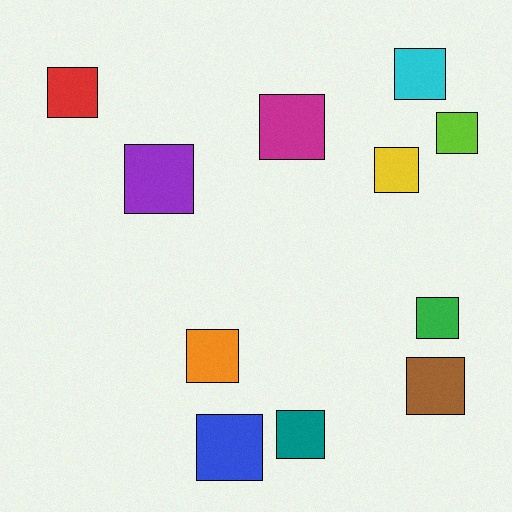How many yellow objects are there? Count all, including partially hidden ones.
There is 1 yellow object.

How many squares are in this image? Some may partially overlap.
There are 11 squares.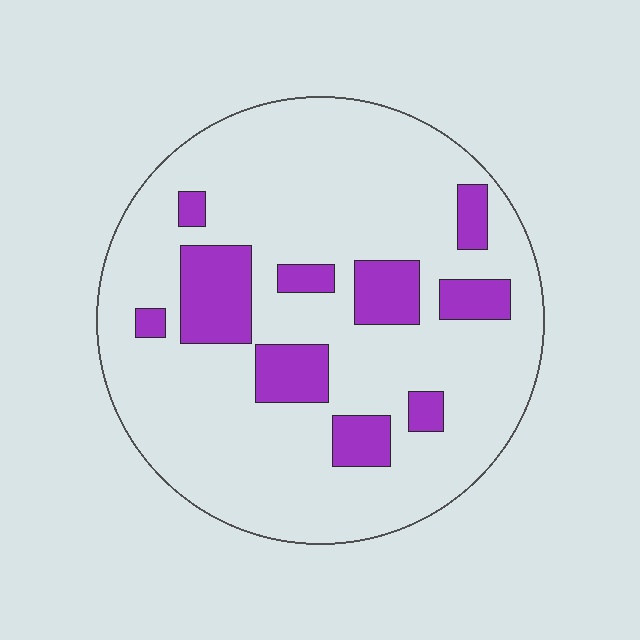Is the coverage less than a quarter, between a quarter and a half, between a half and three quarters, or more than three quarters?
Less than a quarter.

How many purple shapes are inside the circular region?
10.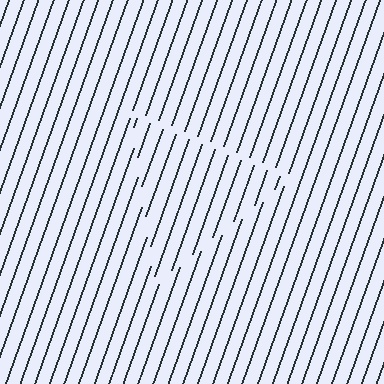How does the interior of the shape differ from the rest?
The interior of the shape contains the same grating, shifted by half a period — the contour is defined by the phase discontinuity where line-ends from the inner and outer gratings abut.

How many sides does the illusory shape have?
3 sides — the line-ends trace a triangle.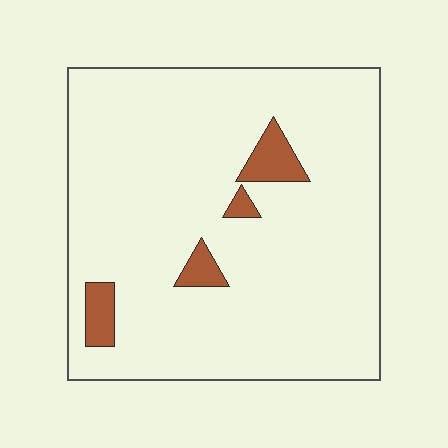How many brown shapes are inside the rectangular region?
4.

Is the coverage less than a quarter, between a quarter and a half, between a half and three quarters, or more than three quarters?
Less than a quarter.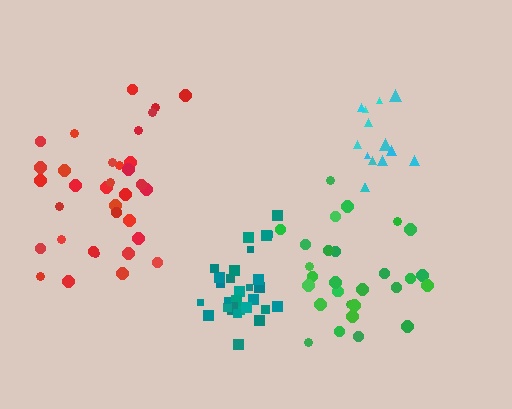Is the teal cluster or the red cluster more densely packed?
Teal.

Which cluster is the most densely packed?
Teal.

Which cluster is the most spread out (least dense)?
Red.